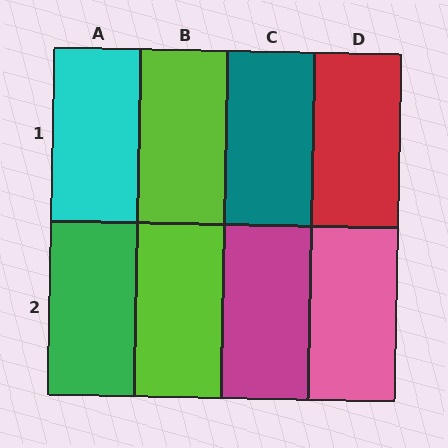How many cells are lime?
2 cells are lime.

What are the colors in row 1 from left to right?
Cyan, lime, teal, red.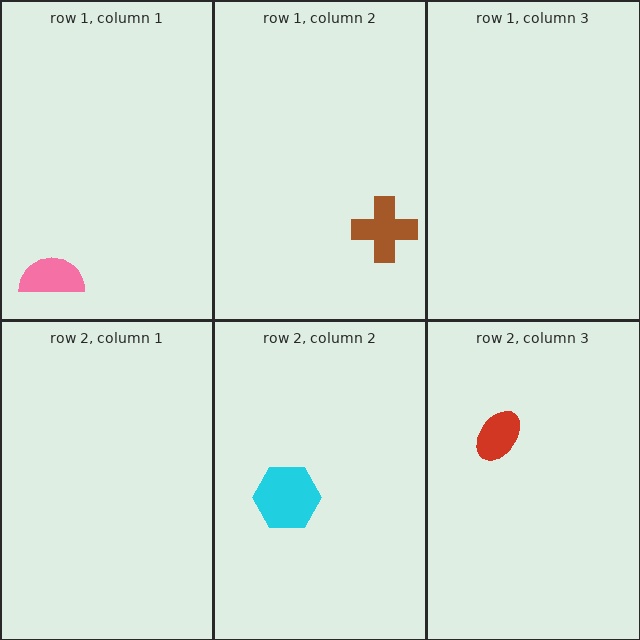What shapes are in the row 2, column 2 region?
The cyan hexagon.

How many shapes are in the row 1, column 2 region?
1.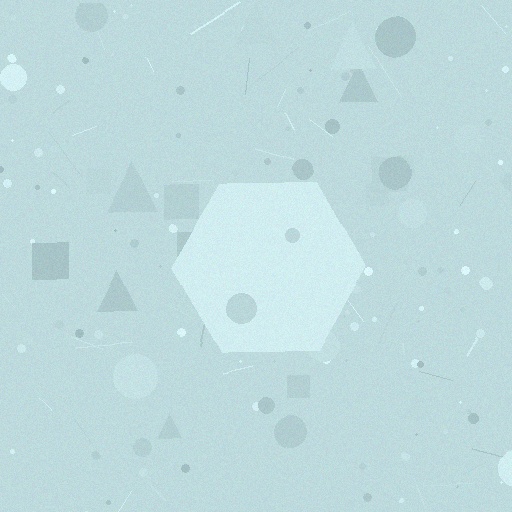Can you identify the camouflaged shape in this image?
The camouflaged shape is a hexagon.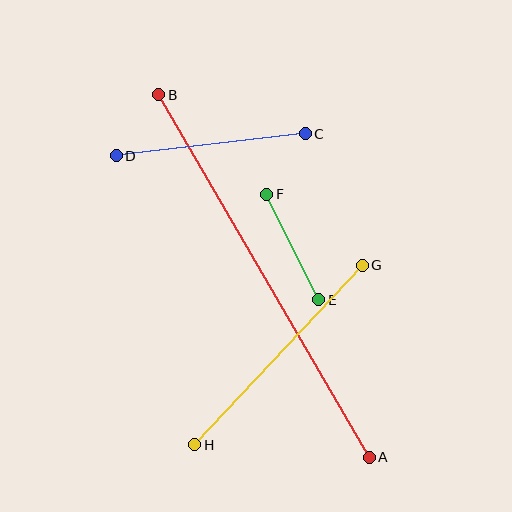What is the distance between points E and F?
The distance is approximately 118 pixels.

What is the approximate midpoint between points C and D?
The midpoint is at approximately (211, 145) pixels.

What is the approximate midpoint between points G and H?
The midpoint is at approximately (279, 355) pixels.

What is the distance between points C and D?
The distance is approximately 190 pixels.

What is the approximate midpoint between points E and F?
The midpoint is at approximately (293, 247) pixels.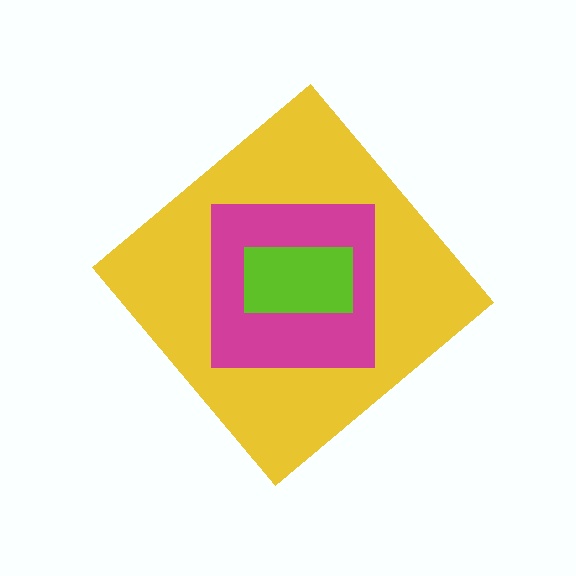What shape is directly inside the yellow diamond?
The magenta square.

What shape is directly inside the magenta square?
The lime rectangle.